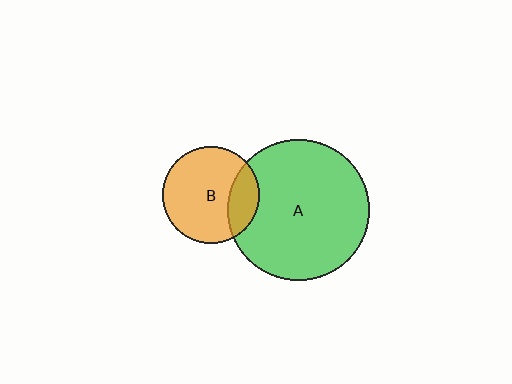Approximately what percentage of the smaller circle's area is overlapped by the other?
Approximately 20%.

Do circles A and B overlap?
Yes.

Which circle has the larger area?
Circle A (green).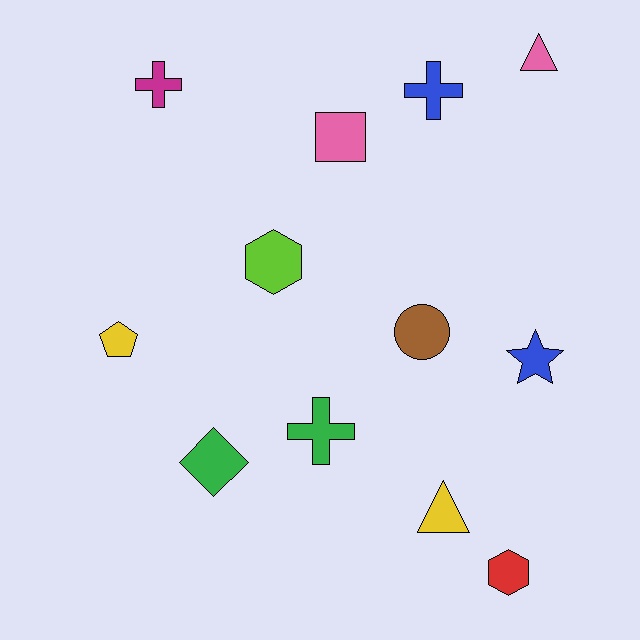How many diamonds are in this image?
There is 1 diamond.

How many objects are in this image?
There are 12 objects.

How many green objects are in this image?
There are 2 green objects.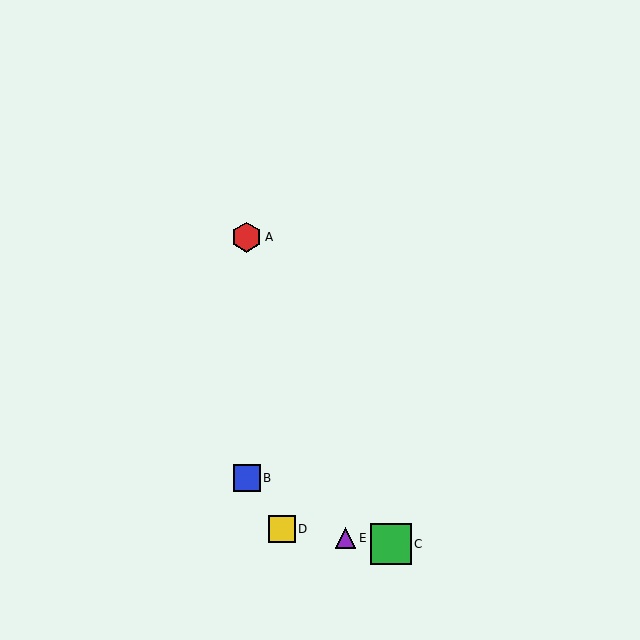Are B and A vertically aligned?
Yes, both are at x≈247.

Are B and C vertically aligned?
No, B is at x≈247 and C is at x≈391.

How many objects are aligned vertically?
2 objects (A, B) are aligned vertically.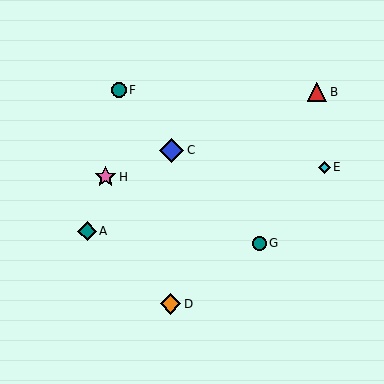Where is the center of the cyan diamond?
The center of the cyan diamond is at (324, 167).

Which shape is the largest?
The blue diamond (labeled C) is the largest.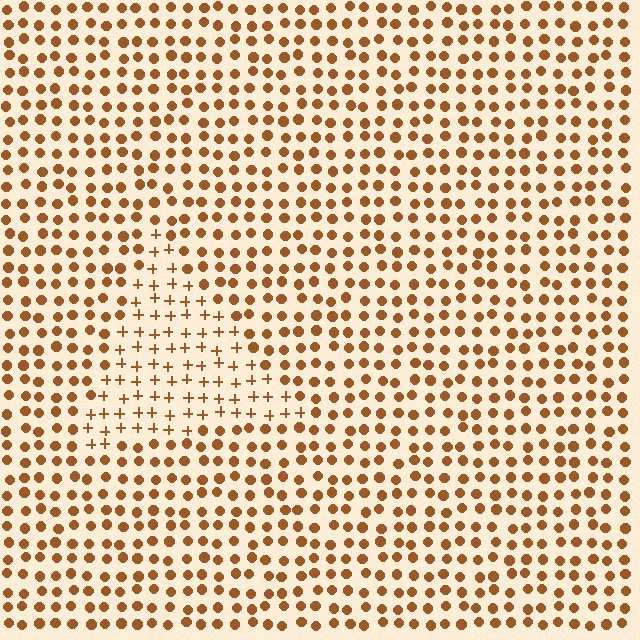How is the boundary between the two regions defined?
The boundary is defined by a change in element shape: plus signs inside vs. circles outside. All elements share the same color and spacing.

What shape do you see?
I see a triangle.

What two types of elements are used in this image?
The image uses plus signs inside the triangle region and circles outside it.